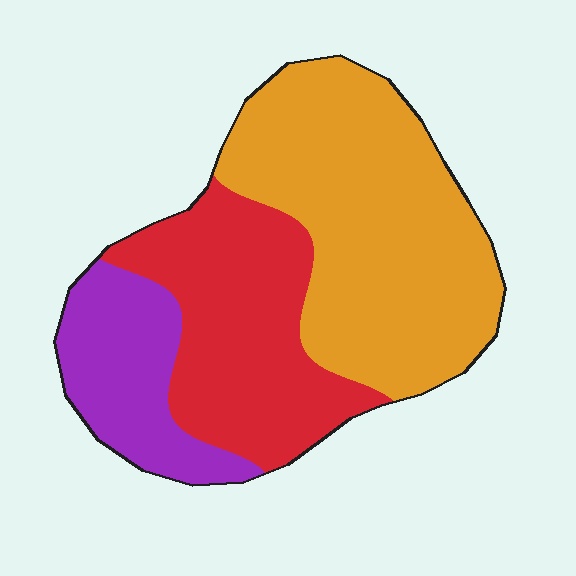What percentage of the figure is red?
Red covers roughly 35% of the figure.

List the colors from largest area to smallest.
From largest to smallest: orange, red, purple.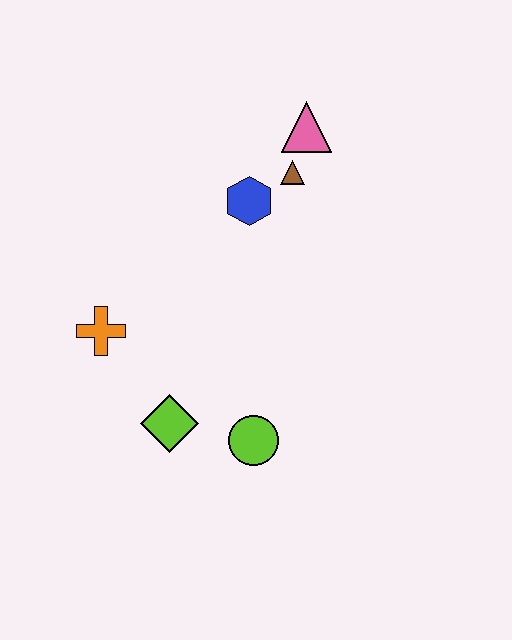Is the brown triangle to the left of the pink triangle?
Yes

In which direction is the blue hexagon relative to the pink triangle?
The blue hexagon is below the pink triangle.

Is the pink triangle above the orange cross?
Yes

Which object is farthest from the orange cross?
The pink triangle is farthest from the orange cross.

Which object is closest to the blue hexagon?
The brown triangle is closest to the blue hexagon.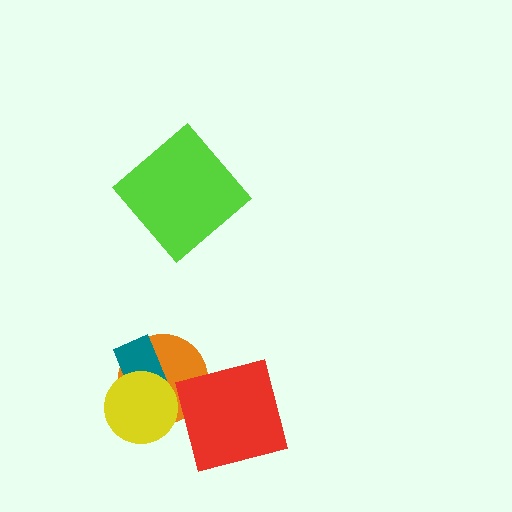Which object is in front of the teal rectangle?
The yellow circle is in front of the teal rectangle.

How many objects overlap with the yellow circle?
2 objects overlap with the yellow circle.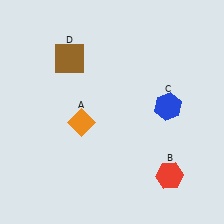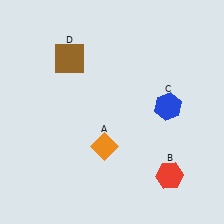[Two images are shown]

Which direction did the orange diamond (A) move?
The orange diamond (A) moved down.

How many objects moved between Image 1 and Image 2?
1 object moved between the two images.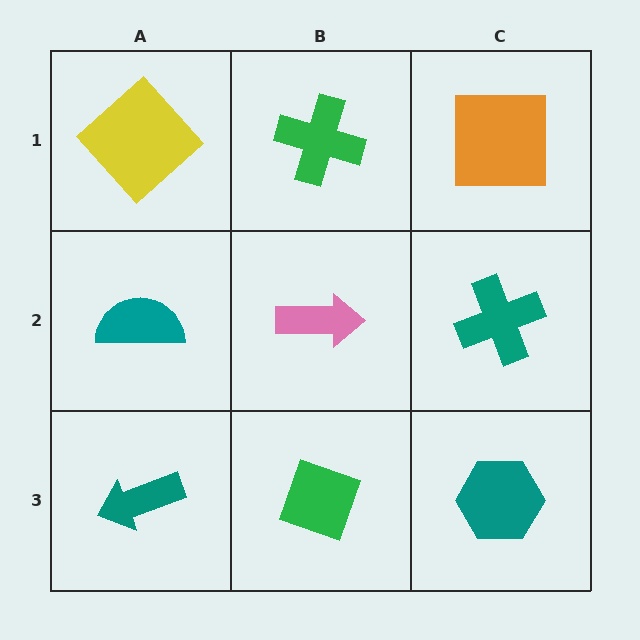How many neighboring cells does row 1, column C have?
2.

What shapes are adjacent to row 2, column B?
A green cross (row 1, column B), a green diamond (row 3, column B), a teal semicircle (row 2, column A), a teal cross (row 2, column C).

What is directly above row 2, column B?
A green cross.